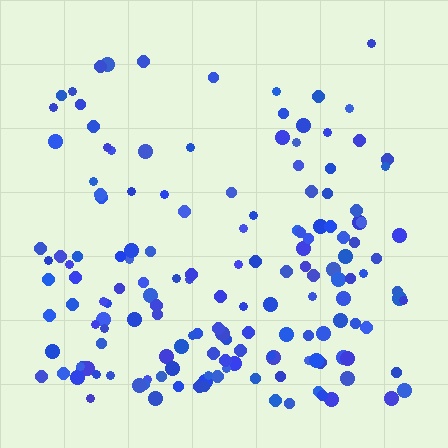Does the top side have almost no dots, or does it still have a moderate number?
Still a moderate number, just noticeably fewer than the bottom.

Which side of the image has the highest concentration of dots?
The bottom.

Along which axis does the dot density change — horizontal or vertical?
Vertical.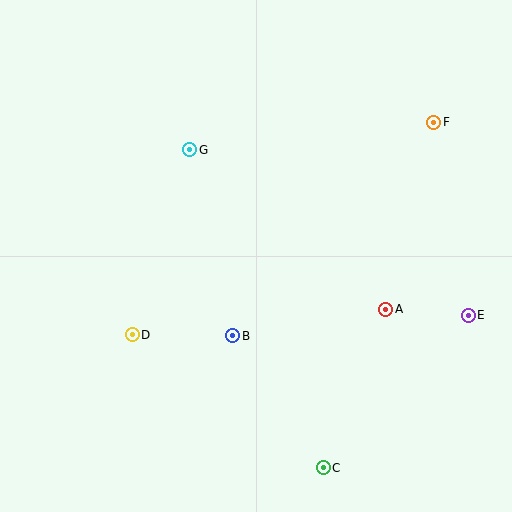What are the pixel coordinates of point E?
Point E is at (468, 315).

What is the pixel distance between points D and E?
The distance between D and E is 337 pixels.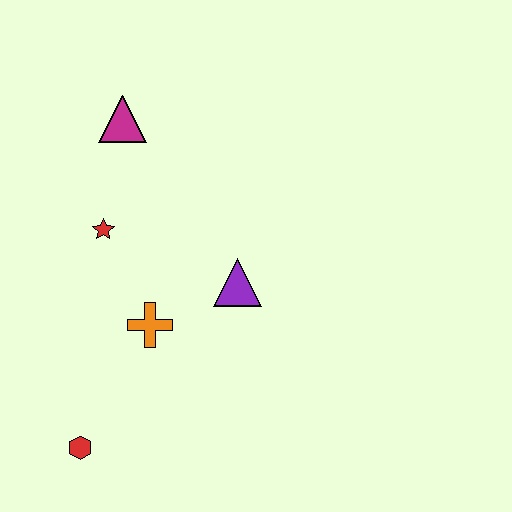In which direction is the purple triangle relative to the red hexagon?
The purple triangle is above the red hexagon.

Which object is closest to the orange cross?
The purple triangle is closest to the orange cross.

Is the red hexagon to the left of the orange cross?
Yes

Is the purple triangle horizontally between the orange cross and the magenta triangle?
No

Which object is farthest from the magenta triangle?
The red hexagon is farthest from the magenta triangle.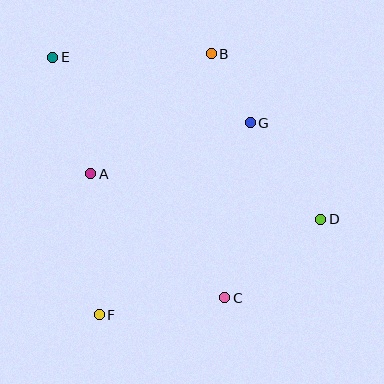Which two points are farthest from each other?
Points D and E are farthest from each other.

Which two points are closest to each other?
Points B and G are closest to each other.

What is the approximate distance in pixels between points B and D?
The distance between B and D is approximately 198 pixels.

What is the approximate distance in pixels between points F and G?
The distance between F and G is approximately 245 pixels.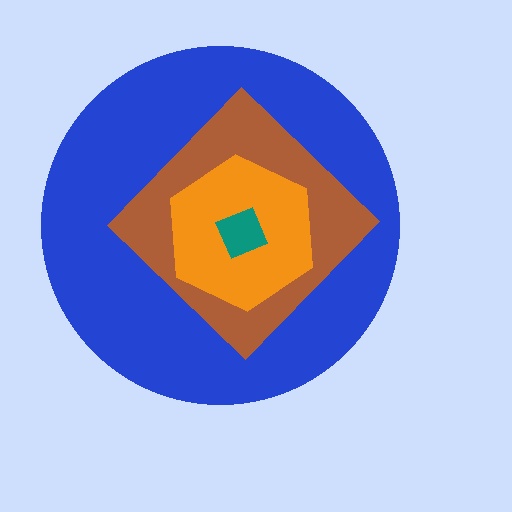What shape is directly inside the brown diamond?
The orange hexagon.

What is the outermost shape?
The blue circle.